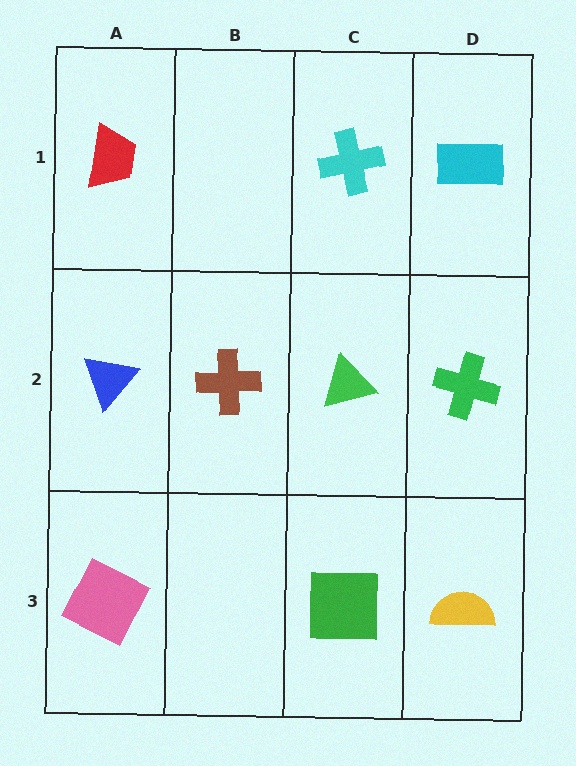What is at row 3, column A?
A pink square.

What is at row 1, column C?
A cyan cross.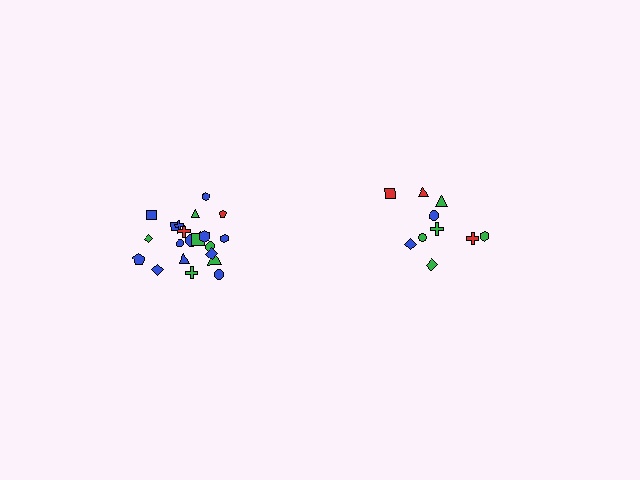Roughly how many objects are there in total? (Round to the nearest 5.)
Roughly 30 objects in total.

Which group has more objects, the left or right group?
The left group.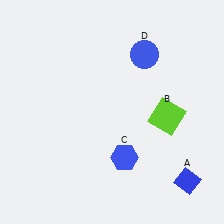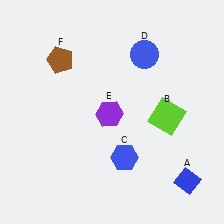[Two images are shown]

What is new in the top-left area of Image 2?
A brown pentagon (F) was added in the top-left area of Image 2.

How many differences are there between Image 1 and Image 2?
There are 2 differences between the two images.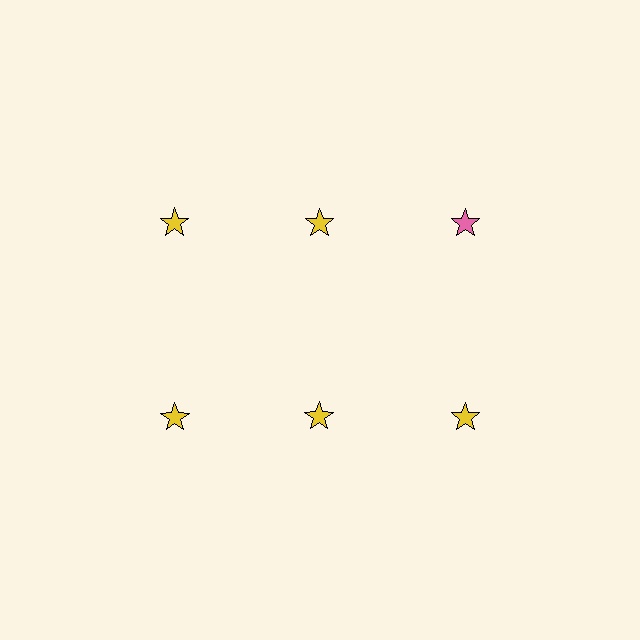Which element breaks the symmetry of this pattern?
The pink star in the top row, center column breaks the symmetry. All other shapes are yellow stars.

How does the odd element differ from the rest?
It has a different color: pink instead of yellow.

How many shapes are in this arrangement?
There are 6 shapes arranged in a grid pattern.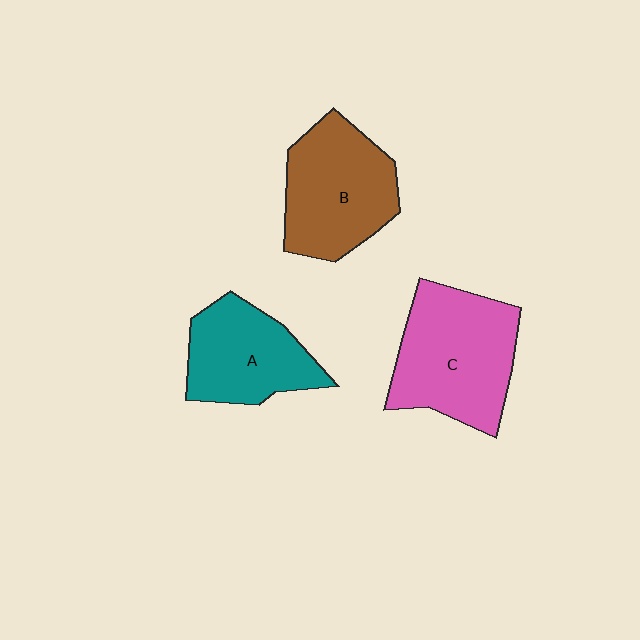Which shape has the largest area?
Shape C (pink).